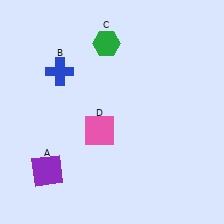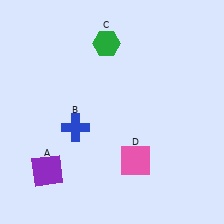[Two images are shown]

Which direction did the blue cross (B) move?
The blue cross (B) moved down.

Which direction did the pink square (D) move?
The pink square (D) moved right.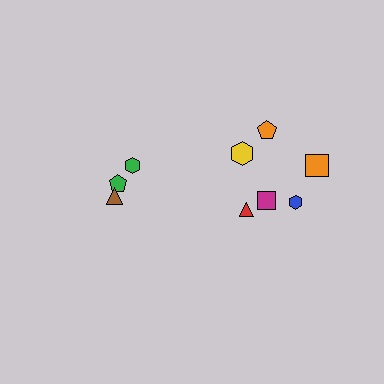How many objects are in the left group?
There are 3 objects.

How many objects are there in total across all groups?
There are 9 objects.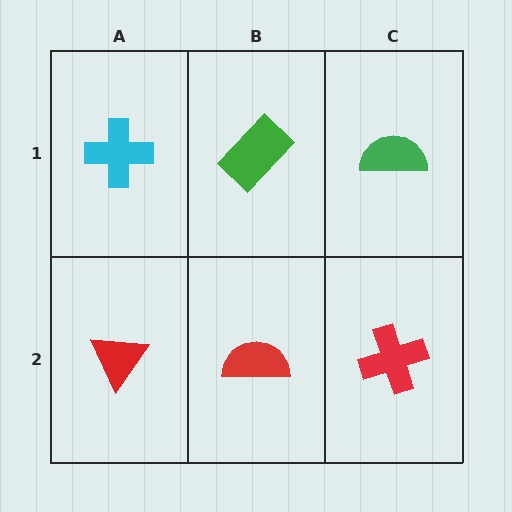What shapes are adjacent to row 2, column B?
A green rectangle (row 1, column B), a red triangle (row 2, column A), a red cross (row 2, column C).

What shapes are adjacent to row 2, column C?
A green semicircle (row 1, column C), a red semicircle (row 2, column B).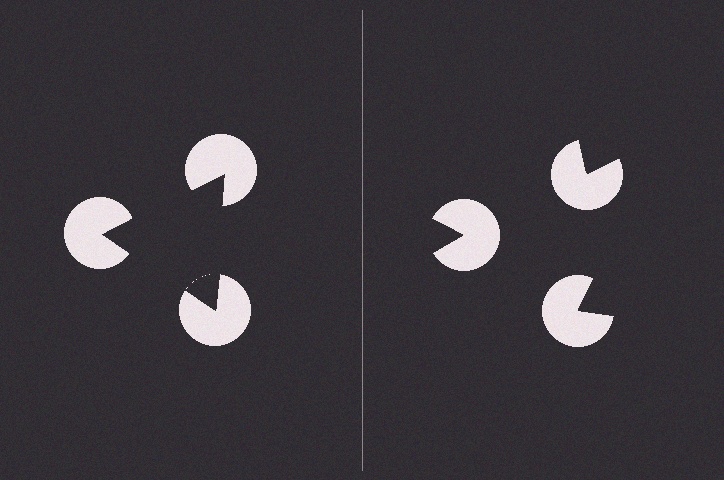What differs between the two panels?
The pac-man discs are positioned identically on both sides; only the wedge orientations differ. On the left they align to a triangle; on the right they are misaligned.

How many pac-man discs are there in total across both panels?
6 — 3 on each side.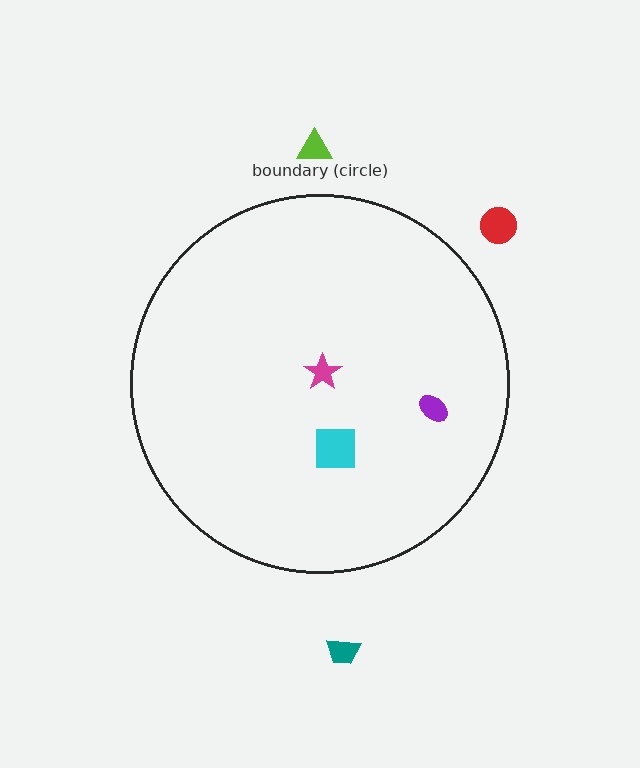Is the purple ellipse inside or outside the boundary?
Inside.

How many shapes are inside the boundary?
3 inside, 3 outside.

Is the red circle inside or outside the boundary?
Outside.